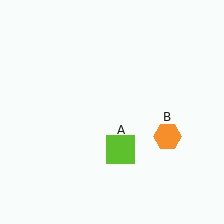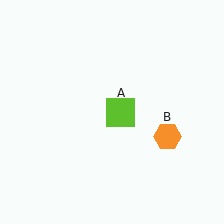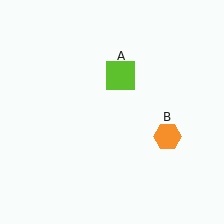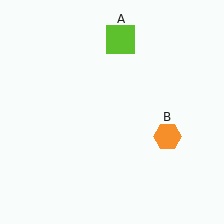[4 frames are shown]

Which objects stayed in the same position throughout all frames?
Orange hexagon (object B) remained stationary.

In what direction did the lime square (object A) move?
The lime square (object A) moved up.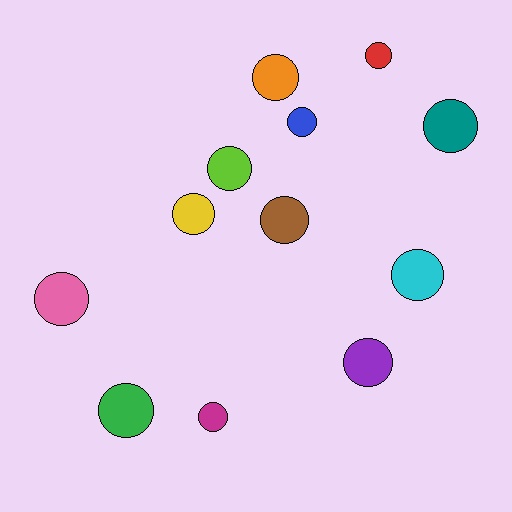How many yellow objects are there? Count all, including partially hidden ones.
There is 1 yellow object.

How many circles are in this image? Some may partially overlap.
There are 12 circles.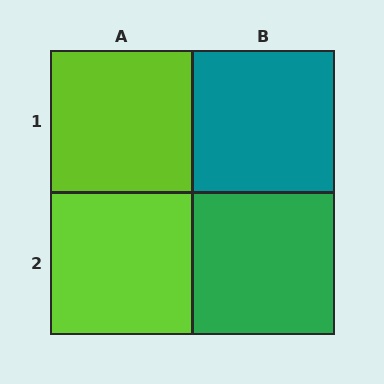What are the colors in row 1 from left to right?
Lime, teal.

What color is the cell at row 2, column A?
Lime.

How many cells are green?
1 cell is green.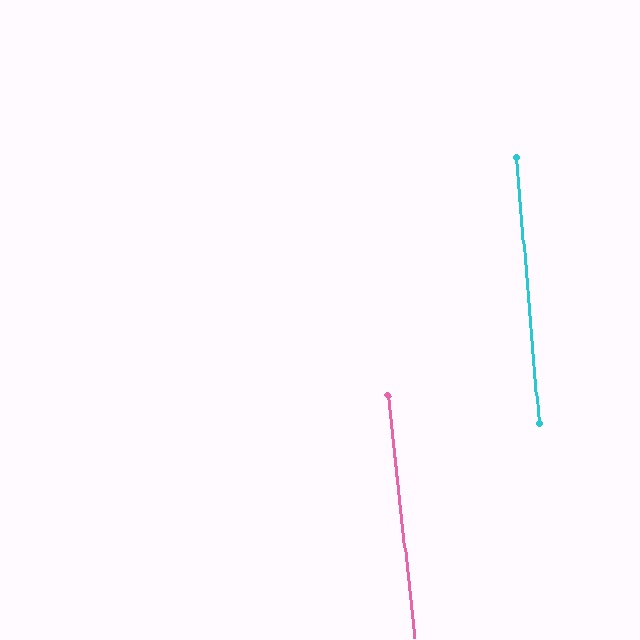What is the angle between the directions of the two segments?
Approximately 1 degree.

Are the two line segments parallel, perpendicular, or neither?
Parallel — their directions differ by only 1.5°.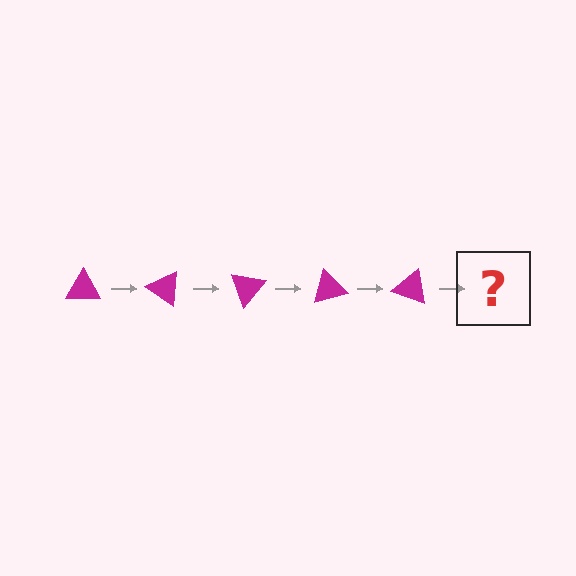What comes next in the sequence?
The next element should be a magenta triangle rotated 175 degrees.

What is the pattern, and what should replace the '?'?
The pattern is that the triangle rotates 35 degrees each step. The '?' should be a magenta triangle rotated 175 degrees.